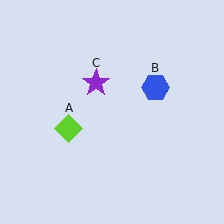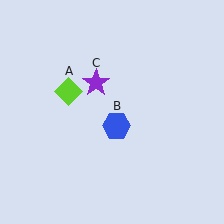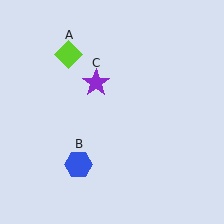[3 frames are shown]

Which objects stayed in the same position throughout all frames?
Purple star (object C) remained stationary.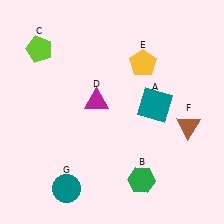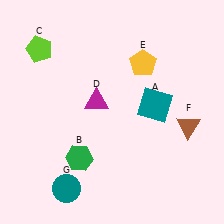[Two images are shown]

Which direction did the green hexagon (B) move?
The green hexagon (B) moved left.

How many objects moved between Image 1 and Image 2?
1 object moved between the two images.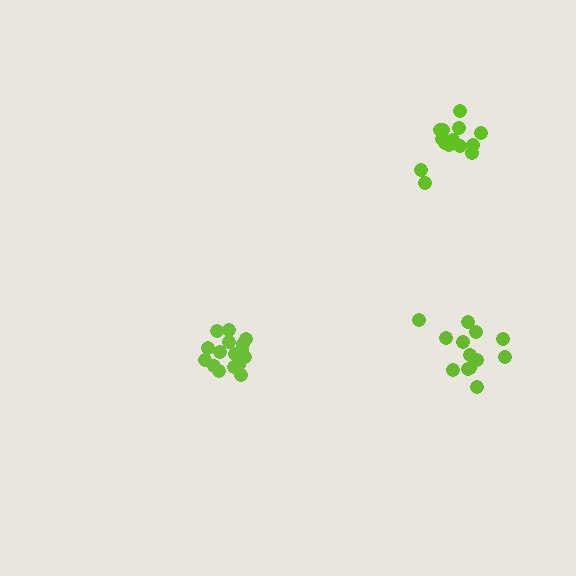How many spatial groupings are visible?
There are 3 spatial groupings.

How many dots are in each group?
Group 1: 14 dots, Group 2: 17 dots, Group 3: 13 dots (44 total).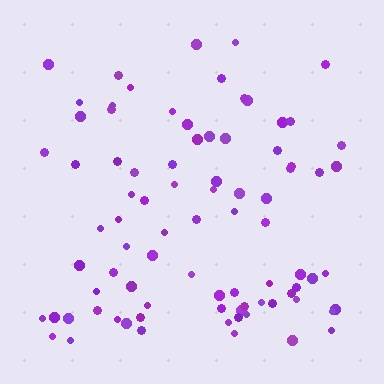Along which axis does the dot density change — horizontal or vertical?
Vertical.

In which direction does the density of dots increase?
From top to bottom, with the bottom side densest.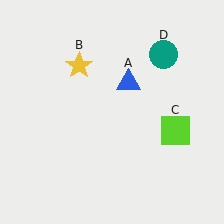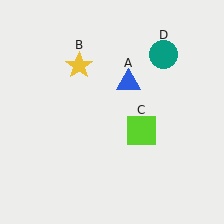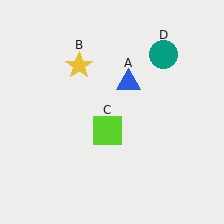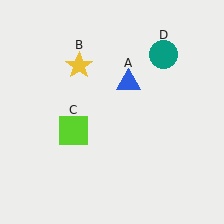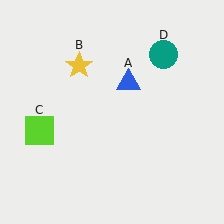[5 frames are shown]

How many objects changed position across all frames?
1 object changed position: lime square (object C).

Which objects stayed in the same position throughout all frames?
Blue triangle (object A) and yellow star (object B) and teal circle (object D) remained stationary.